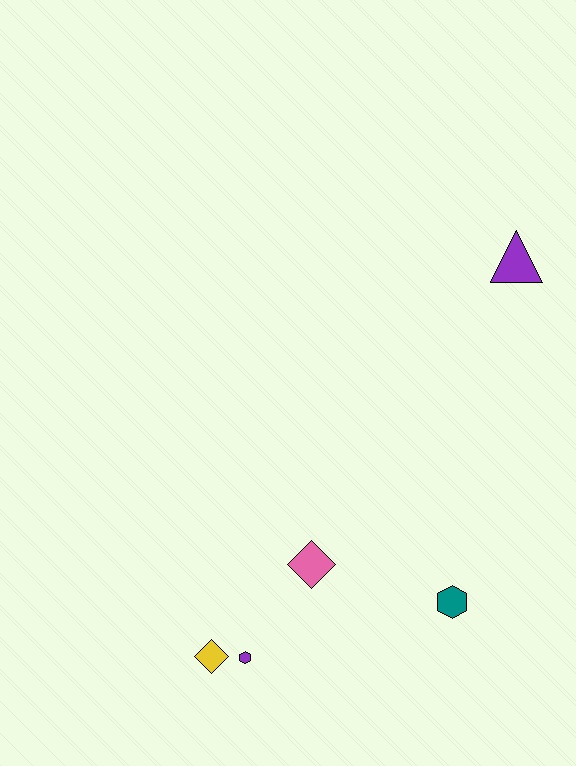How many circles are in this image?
There are no circles.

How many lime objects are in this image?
There are no lime objects.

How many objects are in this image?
There are 5 objects.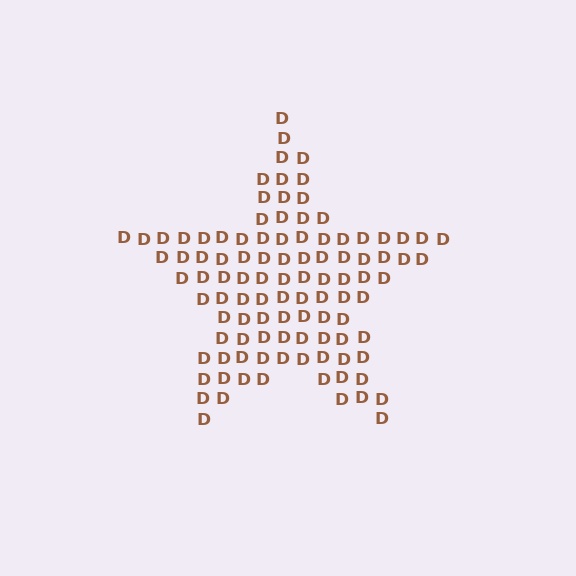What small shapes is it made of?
It is made of small letter D's.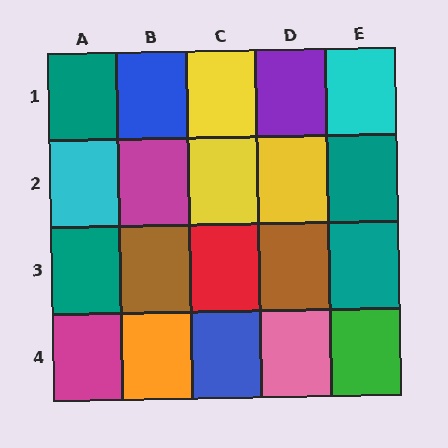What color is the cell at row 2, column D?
Yellow.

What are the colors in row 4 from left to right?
Magenta, orange, blue, pink, green.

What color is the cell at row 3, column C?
Red.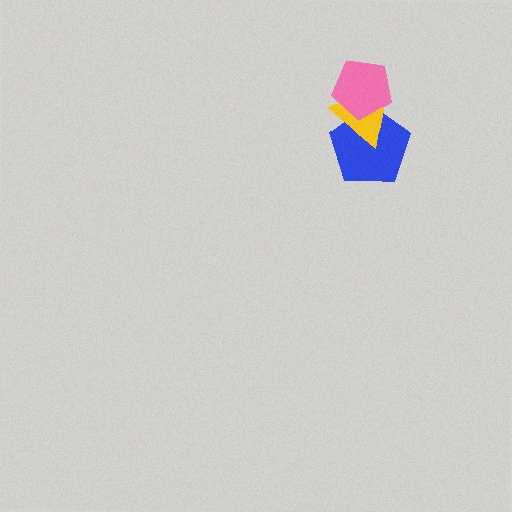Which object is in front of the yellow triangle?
The pink pentagon is in front of the yellow triangle.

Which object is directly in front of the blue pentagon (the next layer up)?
The yellow triangle is directly in front of the blue pentagon.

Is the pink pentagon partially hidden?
No, no other shape covers it.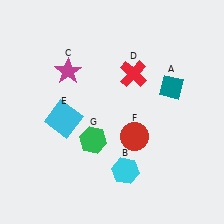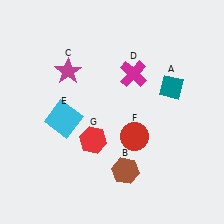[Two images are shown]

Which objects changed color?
B changed from cyan to brown. D changed from red to magenta. G changed from green to red.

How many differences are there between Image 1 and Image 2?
There are 3 differences between the two images.